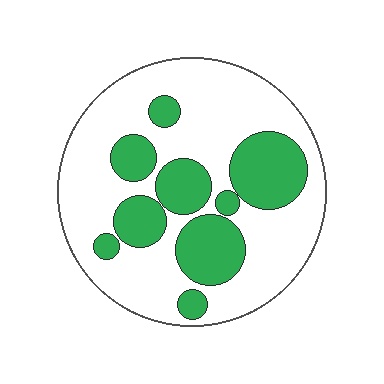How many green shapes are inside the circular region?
9.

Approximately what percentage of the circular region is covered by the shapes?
Approximately 30%.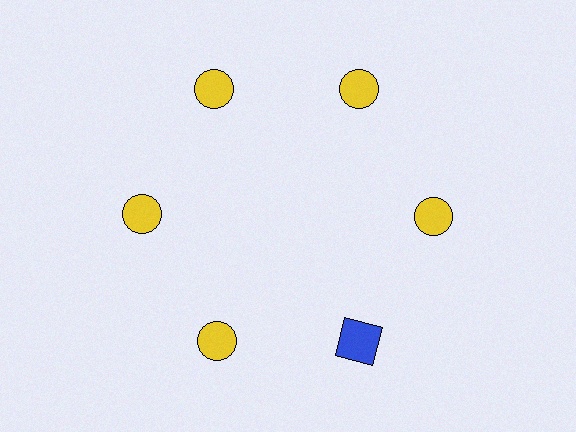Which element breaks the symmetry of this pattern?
The blue square at roughly the 5 o'clock position breaks the symmetry. All other shapes are yellow circles.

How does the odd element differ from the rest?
It differs in both color (blue instead of yellow) and shape (square instead of circle).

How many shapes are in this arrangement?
There are 6 shapes arranged in a ring pattern.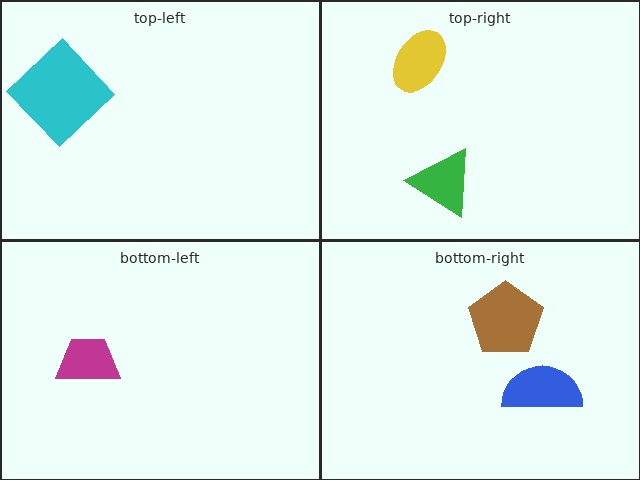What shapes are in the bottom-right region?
The brown pentagon, the blue semicircle.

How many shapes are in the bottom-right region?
2.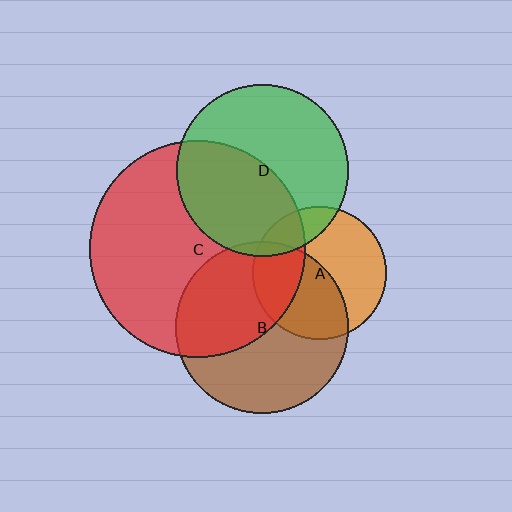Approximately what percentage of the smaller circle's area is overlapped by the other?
Approximately 5%.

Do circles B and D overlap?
Yes.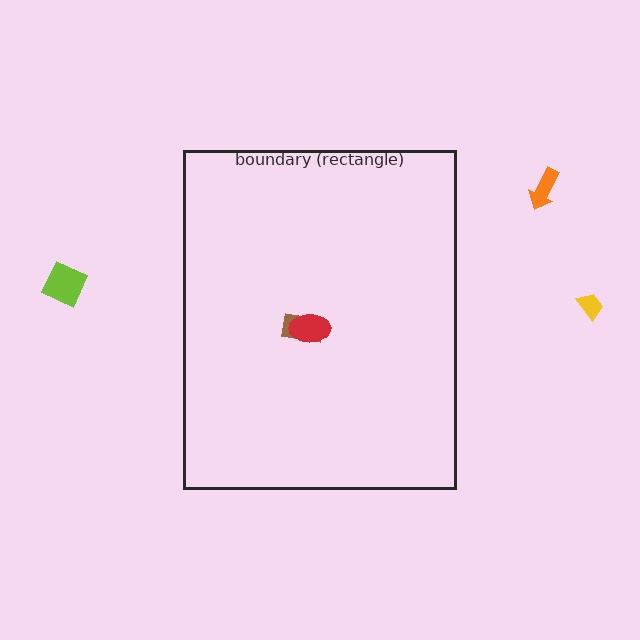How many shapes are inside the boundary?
2 inside, 3 outside.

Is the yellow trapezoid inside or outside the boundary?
Outside.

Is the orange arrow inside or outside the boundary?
Outside.